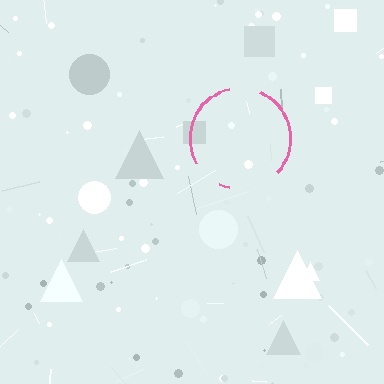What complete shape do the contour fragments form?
The contour fragments form a circle.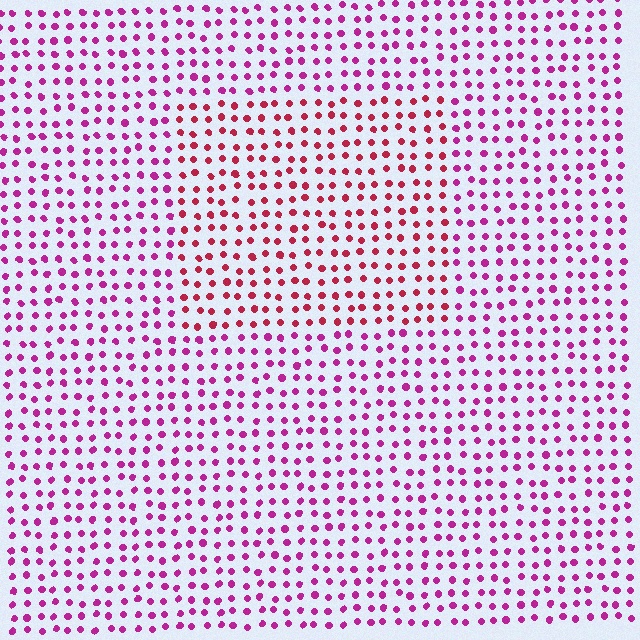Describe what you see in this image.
The image is filled with small magenta elements in a uniform arrangement. A rectangle-shaped region is visible where the elements are tinted to a slightly different hue, forming a subtle color boundary.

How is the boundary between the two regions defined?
The boundary is defined purely by a slight shift in hue (about 32 degrees). Spacing, size, and orientation are identical on both sides.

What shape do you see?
I see a rectangle.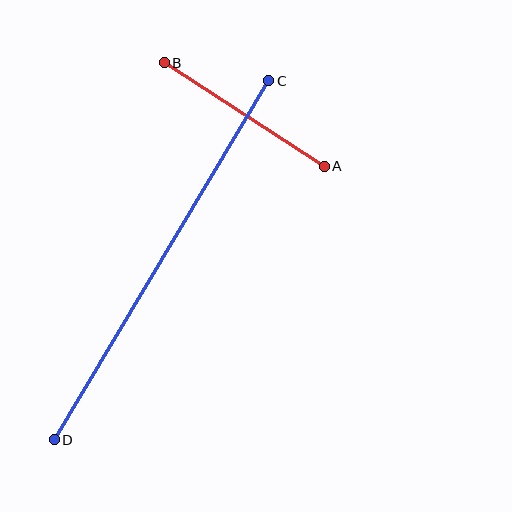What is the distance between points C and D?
The distance is approximately 418 pixels.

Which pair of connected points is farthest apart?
Points C and D are farthest apart.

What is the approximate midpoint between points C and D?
The midpoint is at approximately (162, 260) pixels.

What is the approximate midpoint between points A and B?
The midpoint is at approximately (244, 115) pixels.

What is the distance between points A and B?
The distance is approximately 190 pixels.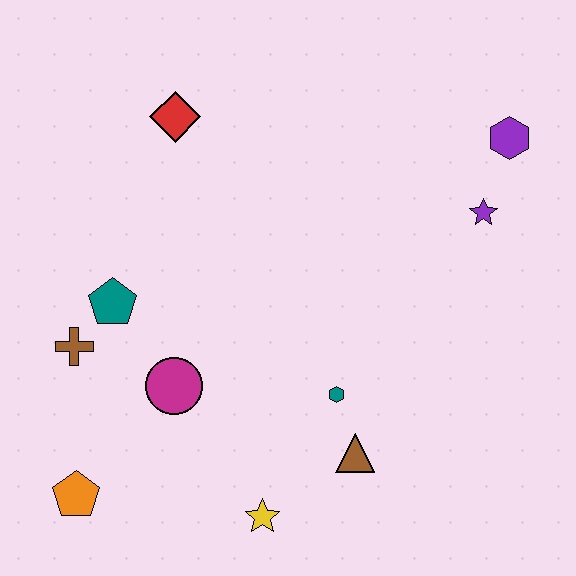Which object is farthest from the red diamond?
The yellow star is farthest from the red diamond.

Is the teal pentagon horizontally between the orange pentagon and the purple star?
Yes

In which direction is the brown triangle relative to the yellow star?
The brown triangle is to the right of the yellow star.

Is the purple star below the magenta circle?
No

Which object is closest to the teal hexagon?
The brown triangle is closest to the teal hexagon.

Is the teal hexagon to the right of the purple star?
No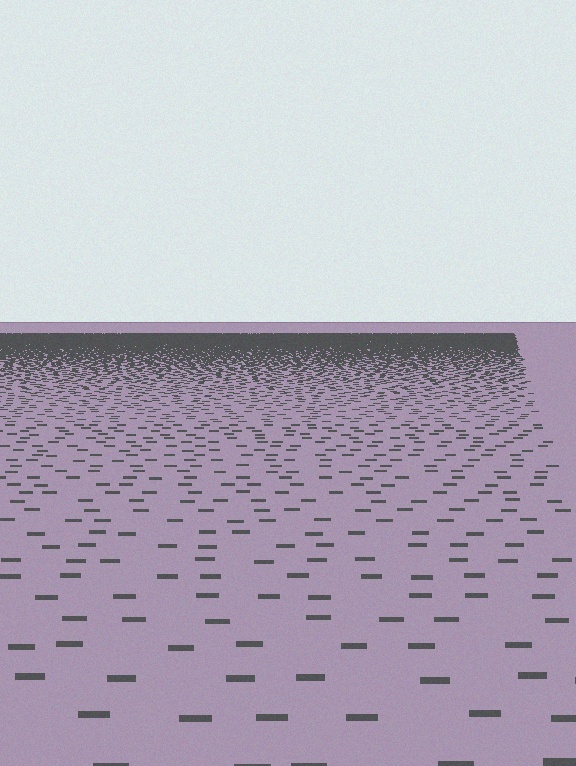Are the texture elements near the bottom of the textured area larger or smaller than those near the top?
Larger. Near the bottom, elements are closer to the viewer and appear at a bigger on-screen size.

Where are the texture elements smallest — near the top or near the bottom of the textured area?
Near the top.